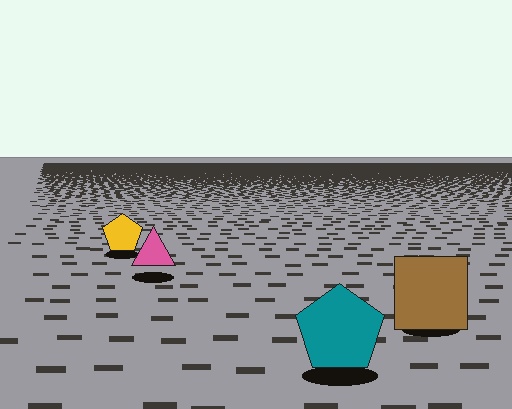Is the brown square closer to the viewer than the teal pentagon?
No. The teal pentagon is closer — you can tell from the texture gradient: the ground texture is coarser near it.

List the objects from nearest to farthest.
From nearest to farthest: the teal pentagon, the brown square, the pink triangle, the yellow pentagon.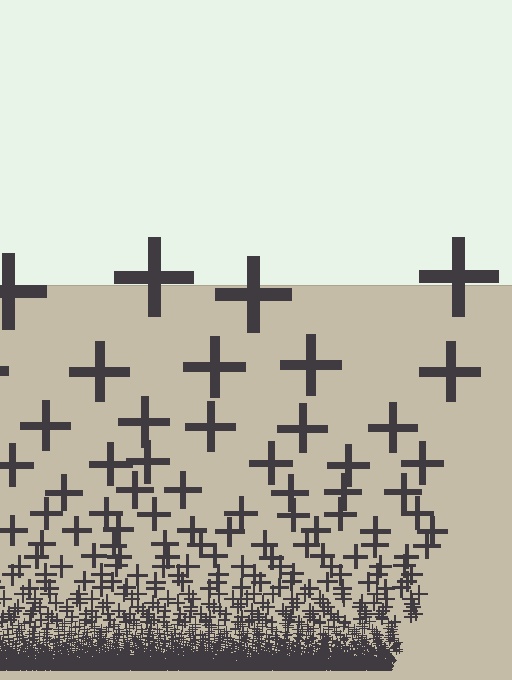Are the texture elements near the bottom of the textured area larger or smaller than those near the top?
Smaller. The gradient is inverted — elements near the bottom are smaller and denser.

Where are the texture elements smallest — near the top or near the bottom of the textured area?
Near the bottom.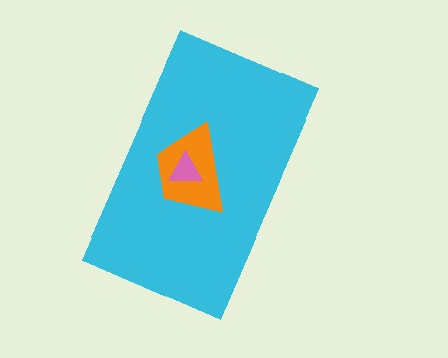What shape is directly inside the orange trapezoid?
The pink triangle.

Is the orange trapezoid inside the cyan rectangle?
Yes.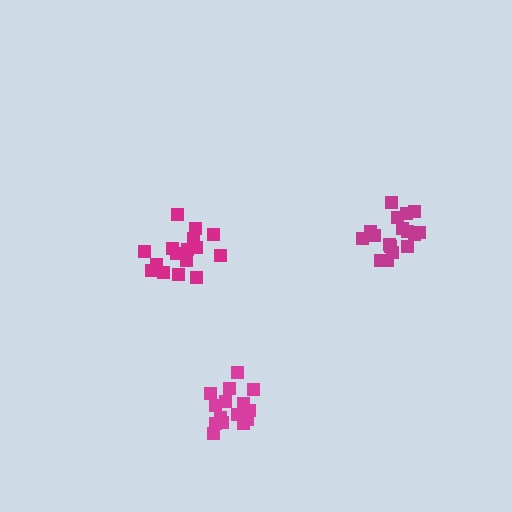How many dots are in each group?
Group 1: 17 dots, Group 2: 16 dots, Group 3: 17 dots (50 total).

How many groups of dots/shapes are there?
There are 3 groups.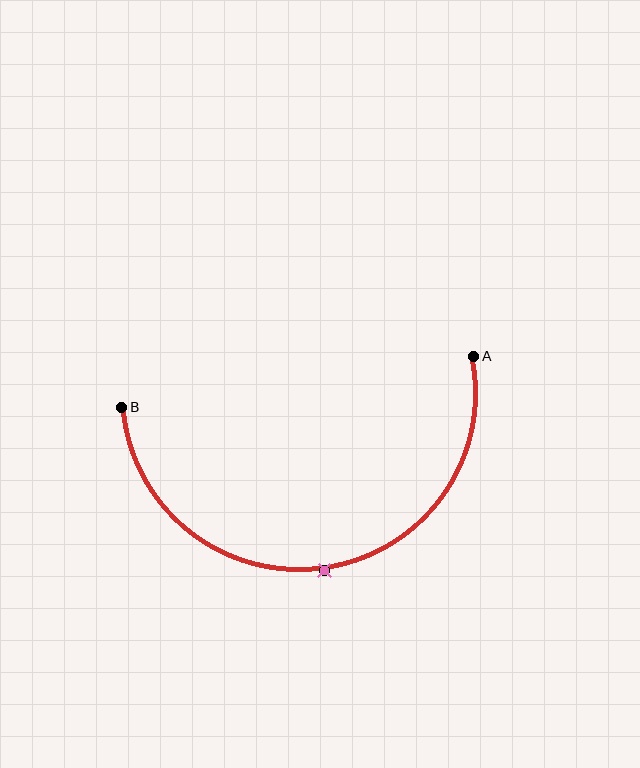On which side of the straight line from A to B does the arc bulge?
The arc bulges below the straight line connecting A and B.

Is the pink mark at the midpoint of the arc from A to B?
Yes. The pink mark lies on the arc at equal arc-length from both A and B — it is the arc midpoint.